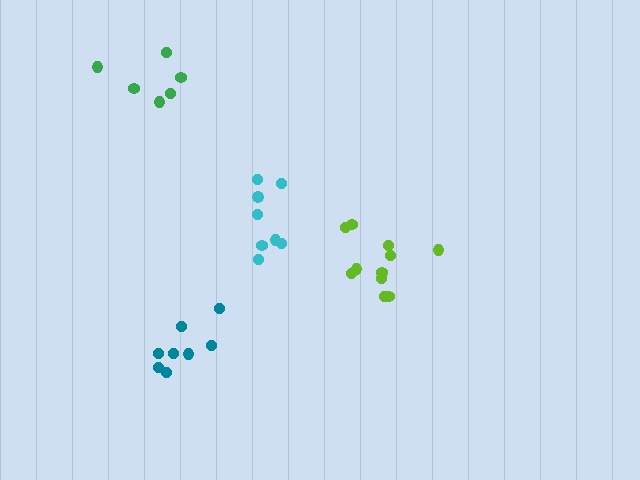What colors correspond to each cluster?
The clusters are colored: green, lime, teal, cyan.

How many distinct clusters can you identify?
There are 4 distinct clusters.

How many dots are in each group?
Group 1: 6 dots, Group 2: 11 dots, Group 3: 8 dots, Group 4: 8 dots (33 total).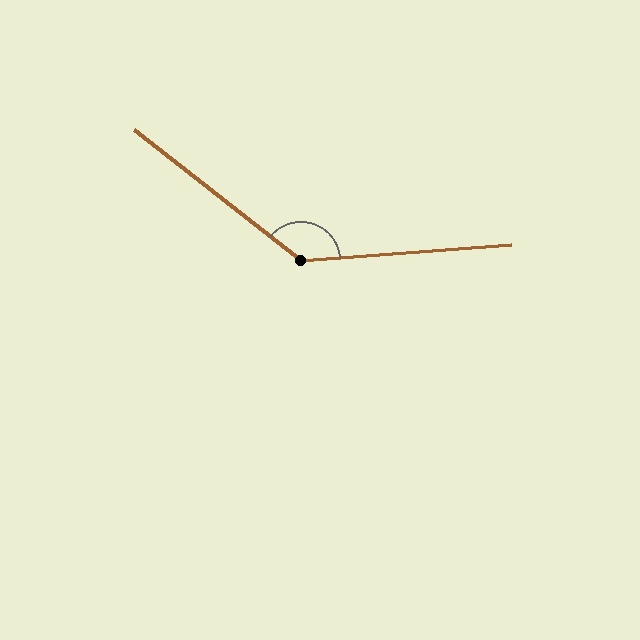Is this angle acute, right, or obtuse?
It is obtuse.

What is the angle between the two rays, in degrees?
Approximately 138 degrees.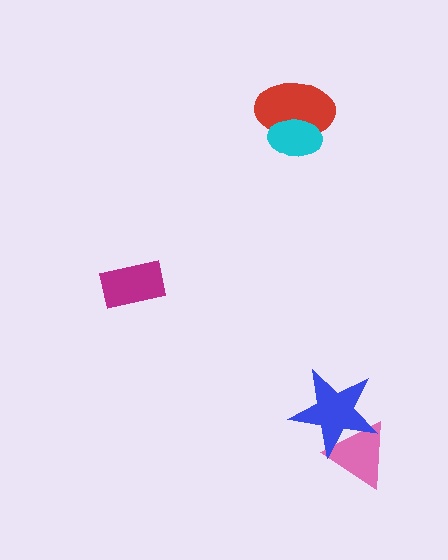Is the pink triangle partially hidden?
Yes, it is partially covered by another shape.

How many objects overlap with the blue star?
1 object overlaps with the blue star.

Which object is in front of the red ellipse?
The cyan ellipse is in front of the red ellipse.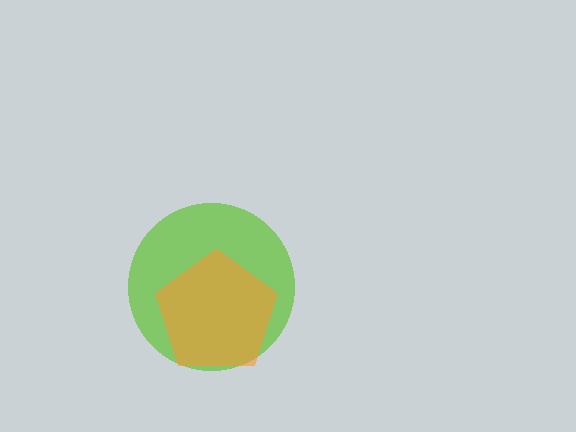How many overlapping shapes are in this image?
There are 2 overlapping shapes in the image.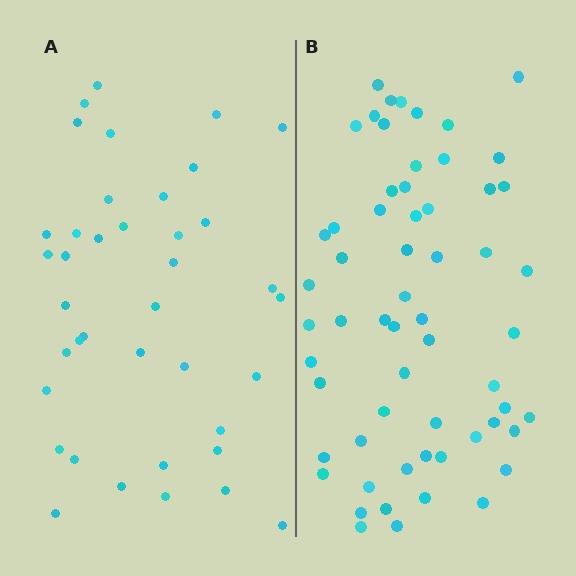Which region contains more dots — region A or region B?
Region B (the right region) has more dots.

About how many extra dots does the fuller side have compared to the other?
Region B has approximately 20 more dots than region A.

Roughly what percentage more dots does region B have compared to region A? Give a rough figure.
About 55% more.